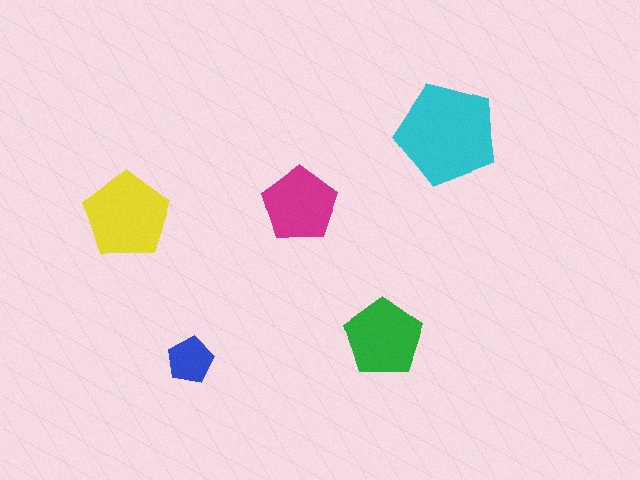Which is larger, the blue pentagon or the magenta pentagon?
The magenta one.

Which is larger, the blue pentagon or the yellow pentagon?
The yellow one.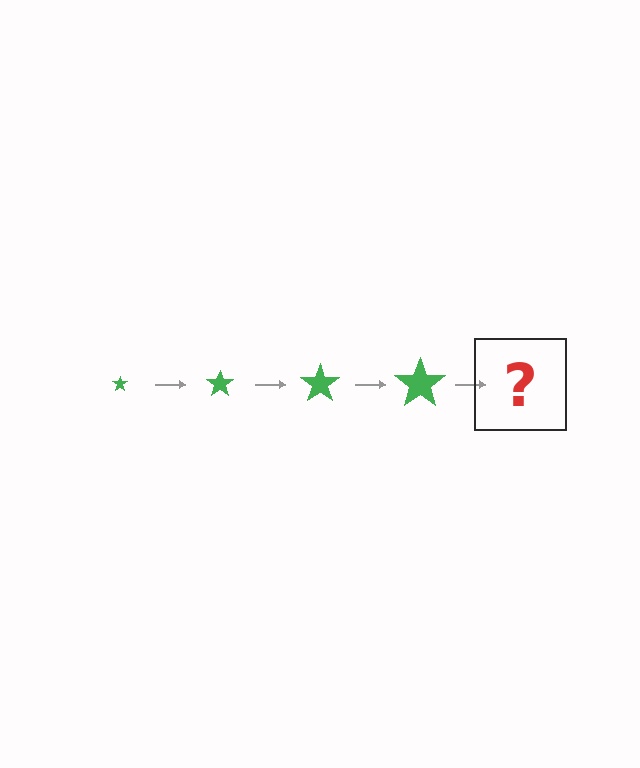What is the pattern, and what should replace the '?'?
The pattern is that the star gets progressively larger each step. The '?' should be a green star, larger than the previous one.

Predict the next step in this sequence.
The next step is a green star, larger than the previous one.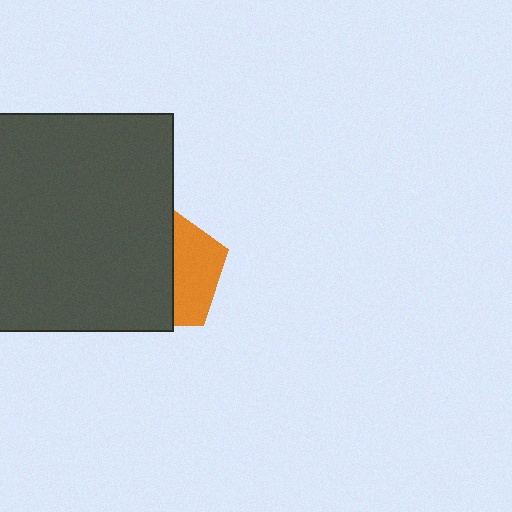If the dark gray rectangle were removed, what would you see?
You would see the complete orange pentagon.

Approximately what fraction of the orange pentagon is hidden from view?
Roughly 60% of the orange pentagon is hidden behind the dark gray rectangle.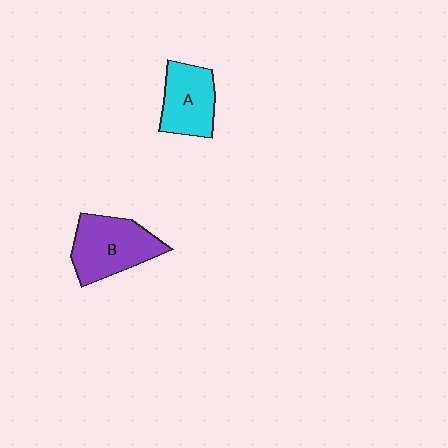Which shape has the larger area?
Shape B (purple).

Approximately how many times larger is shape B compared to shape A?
Approximately 1.3 times.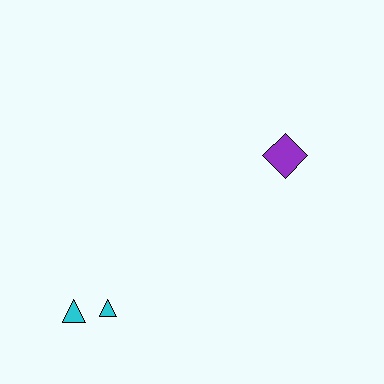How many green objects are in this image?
There are no green objects.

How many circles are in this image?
There are no circles.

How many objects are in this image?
There are 3 objects.